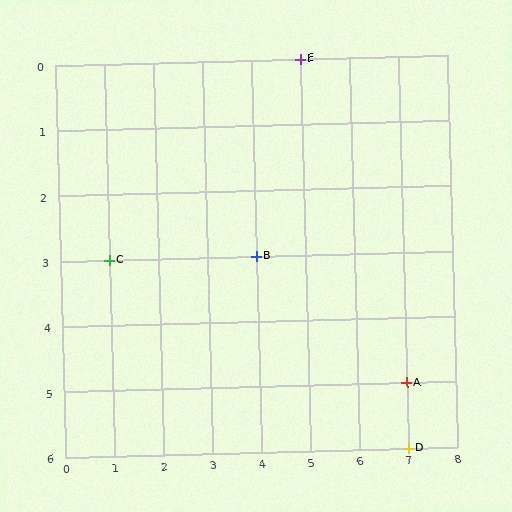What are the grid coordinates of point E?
Point E is at grid coordinates (5, 0).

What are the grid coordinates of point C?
Point C is at grid coordinates (1, 3).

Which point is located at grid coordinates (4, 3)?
Point B is at (4, 3).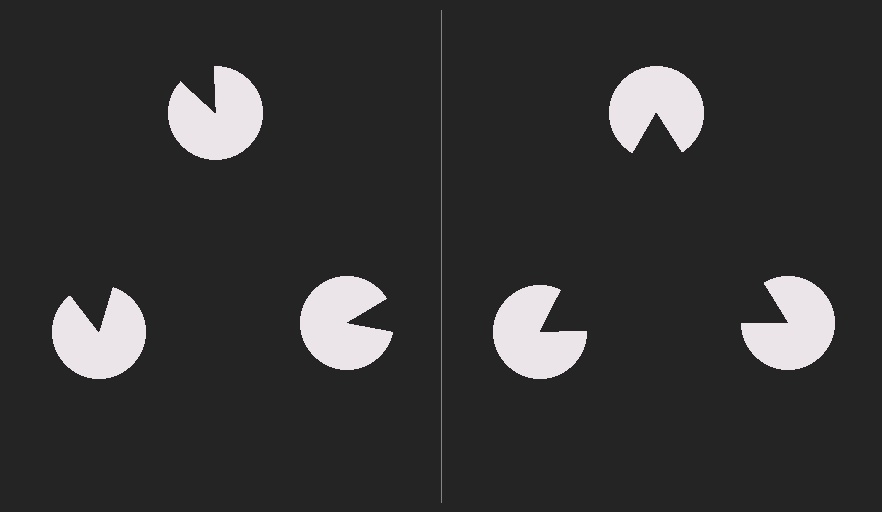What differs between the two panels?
The pac-man discs are positioned identically on both sides; only the wedge orientations differ. On the right they align to a triangle; on the left they are misaligned.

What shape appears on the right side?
An illusory triangle.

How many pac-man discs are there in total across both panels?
6 — 3 on each side.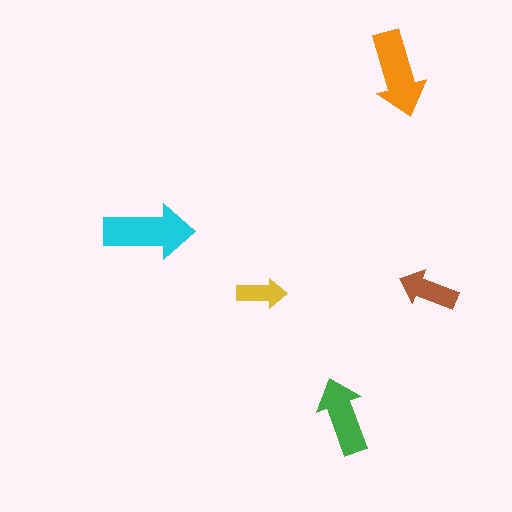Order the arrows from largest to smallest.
the cyan one, the orange one, the green one, the brown one, the yellow one.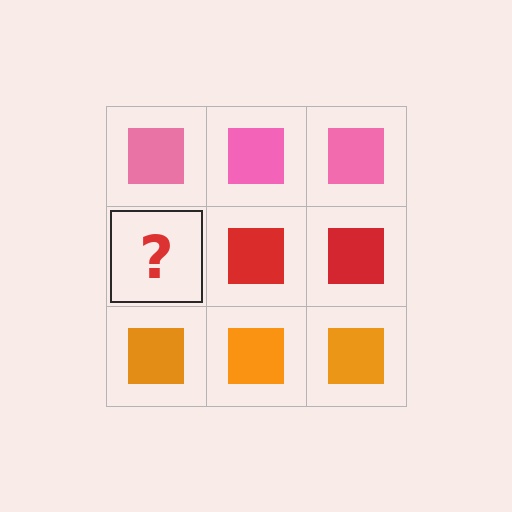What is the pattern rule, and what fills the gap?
The rule is that each row has a consistent color. The gap should be filled with a red square.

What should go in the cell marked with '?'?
The missing cell should contain a red square.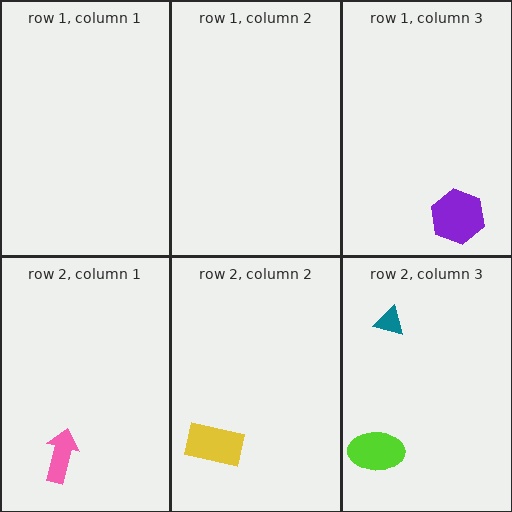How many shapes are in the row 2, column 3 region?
2.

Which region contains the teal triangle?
The row 2, column 3 region.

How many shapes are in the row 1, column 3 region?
1.